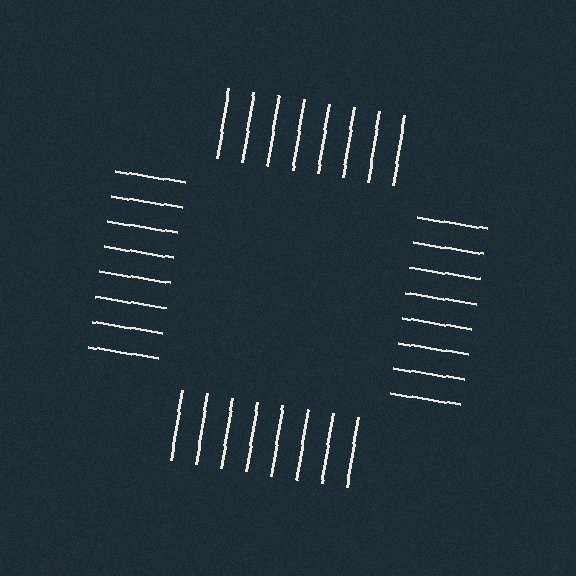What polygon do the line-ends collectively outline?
An illusory square — the line segments terminate on its edges but no continuous stroke is drawn.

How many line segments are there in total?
32 — 8 along each of the 4 edges.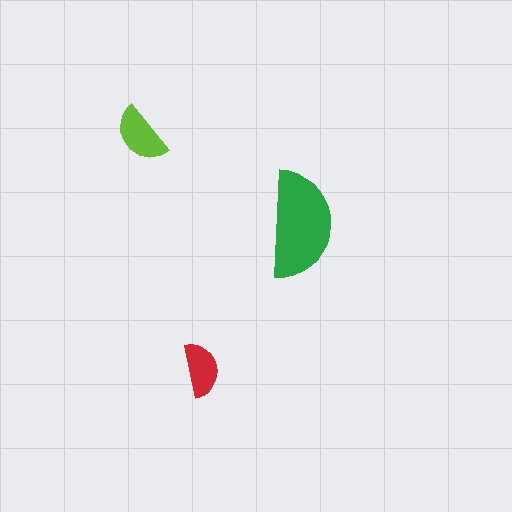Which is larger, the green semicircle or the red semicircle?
The green one.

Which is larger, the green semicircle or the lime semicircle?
The green one.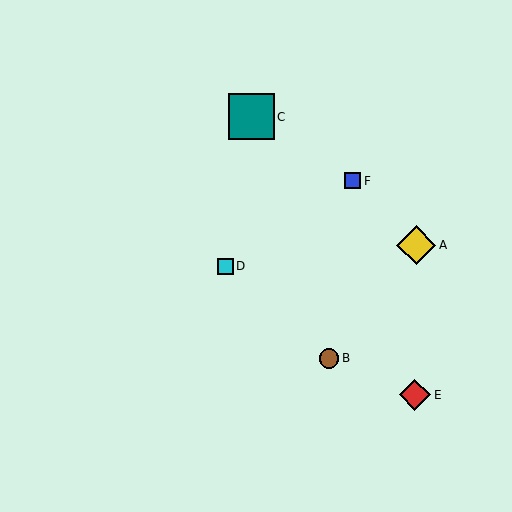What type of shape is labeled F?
Shape F is a blue square.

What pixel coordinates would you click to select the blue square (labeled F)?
Click at (353, 181) to select the blue square F.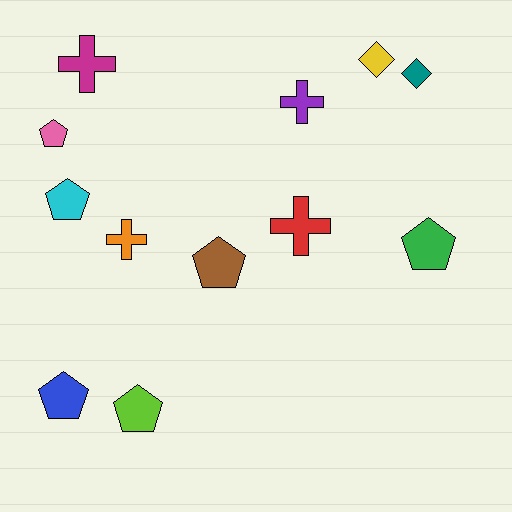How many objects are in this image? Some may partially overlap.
There are 12 objects.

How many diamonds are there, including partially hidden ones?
There are 2 diamonds.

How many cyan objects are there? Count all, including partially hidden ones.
There is 1 cyan object.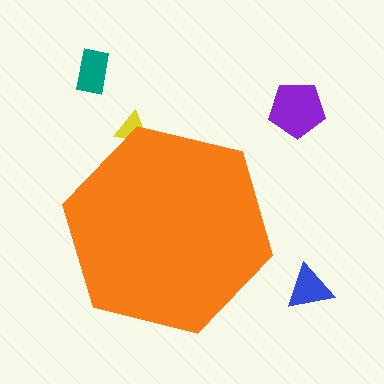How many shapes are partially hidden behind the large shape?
1 shape is partially hidden.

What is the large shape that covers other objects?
An orange hexagon.